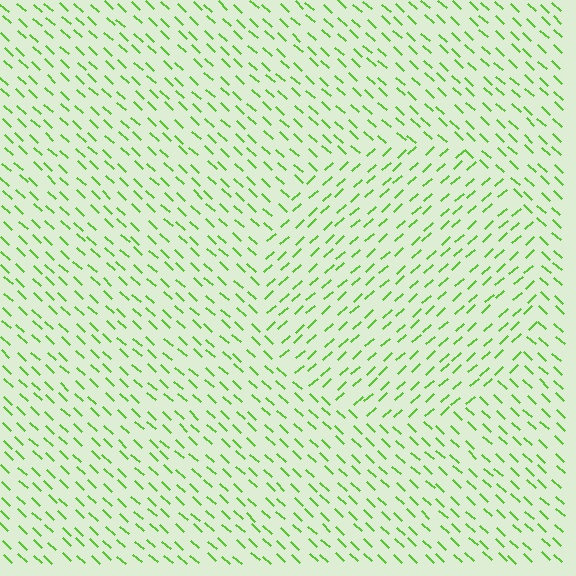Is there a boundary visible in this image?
Yes, there is a texture boundary formed by a change in line orientation.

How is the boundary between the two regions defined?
The boundary is defined purely by a change in line orientation (approximately 85 degrees difference). All lines are the same color and thickness.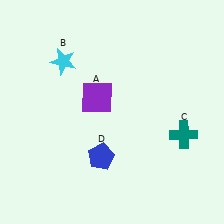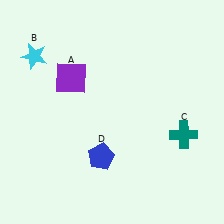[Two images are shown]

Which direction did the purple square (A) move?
The purple square (A) moved left.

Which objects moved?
The objects that moved are: the purple square (A), the cyan star (B).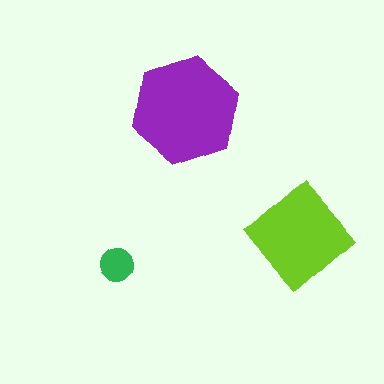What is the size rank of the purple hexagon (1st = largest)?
1st.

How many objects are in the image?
There are 3 objects in the image.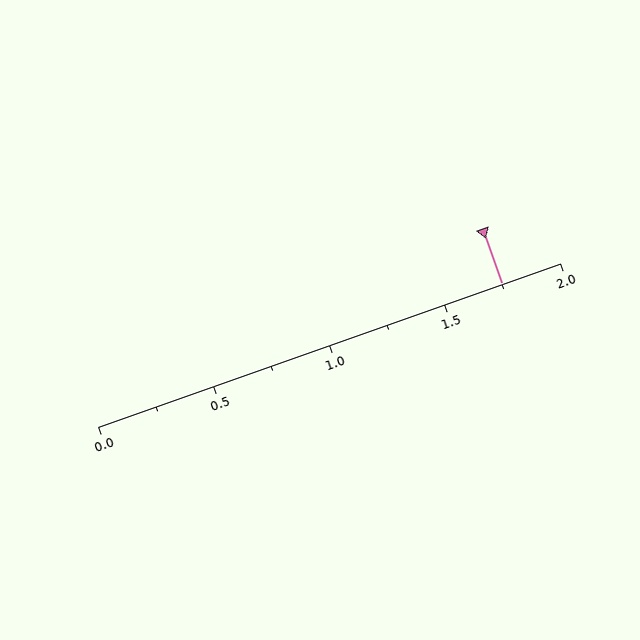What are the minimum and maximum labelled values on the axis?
The axis runs from 0.0 to 2.0.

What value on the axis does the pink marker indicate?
The marker indicates approximately 1.75.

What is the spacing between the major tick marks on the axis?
The major ticks are spaced 0.5 apart.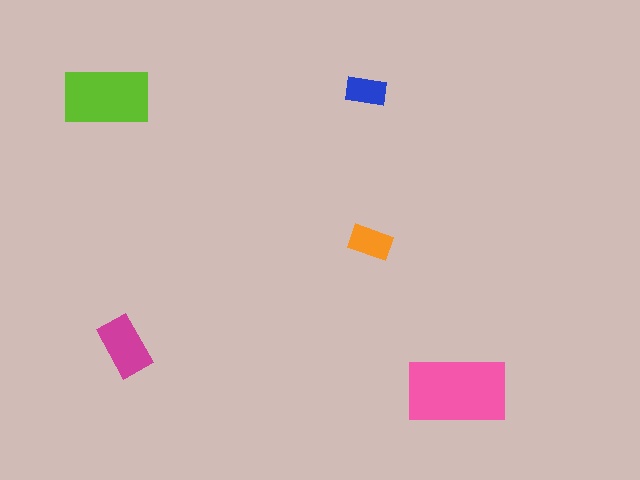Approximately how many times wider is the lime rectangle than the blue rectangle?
About 2 times wider.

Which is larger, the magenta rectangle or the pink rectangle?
The pink one.